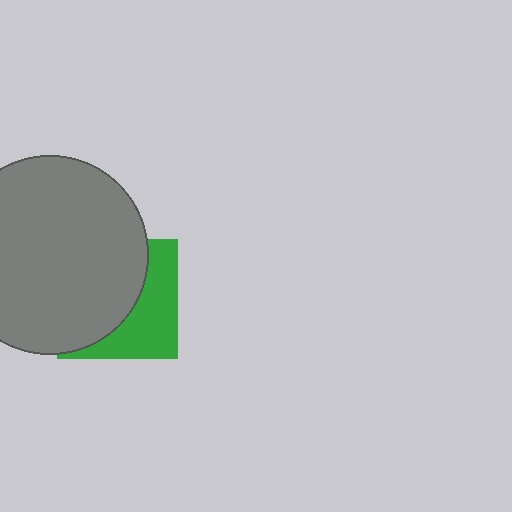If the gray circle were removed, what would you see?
You would see the complete green square.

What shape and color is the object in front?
The object in front is a gray circle.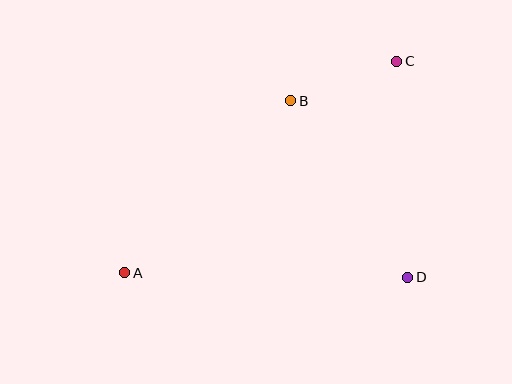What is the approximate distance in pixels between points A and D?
The distance between A and D is approximately 283 pixels.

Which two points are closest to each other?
Points B and C are closest to each other.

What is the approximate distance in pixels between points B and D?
The distance between B and D is approximately 212 pixels.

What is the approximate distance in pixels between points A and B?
The distance between A and B is approximately 239 pixels.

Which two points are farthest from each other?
Points A and C are farthest from each other.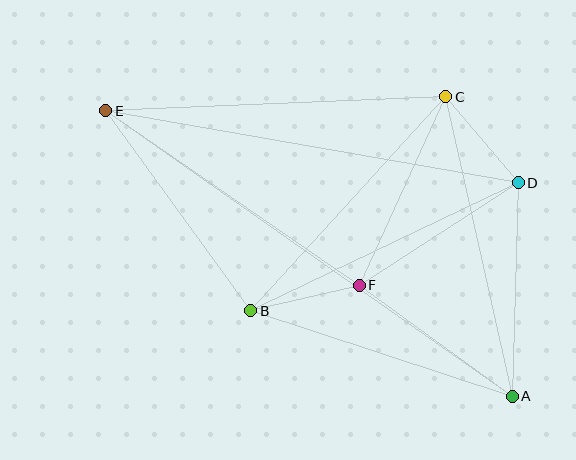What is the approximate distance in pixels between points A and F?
The distance between A and F is approximately 189 pixels.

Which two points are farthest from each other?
Points A and E are farthest from each other.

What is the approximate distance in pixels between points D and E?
The distance between D and E is approximately 419 pixels.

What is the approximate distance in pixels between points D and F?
The distance between D and F is approximately 189 pixels.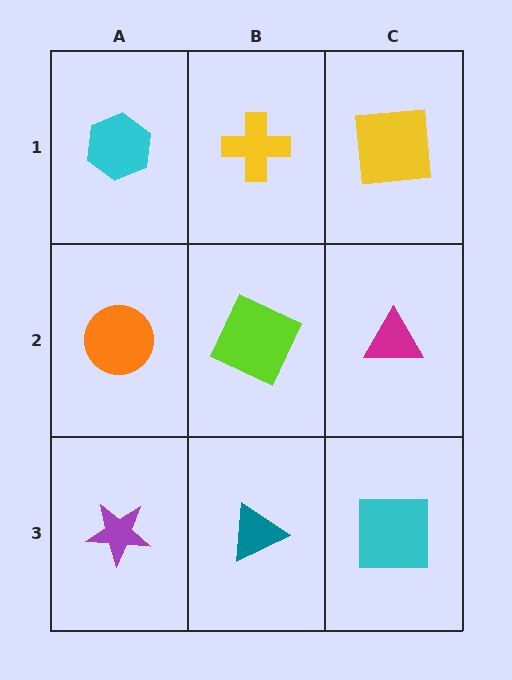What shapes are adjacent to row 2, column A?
A cyan hexagon (row 1, column A), a purple star (row 3, column A), a lime square (row 2, column B).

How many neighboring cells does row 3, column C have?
2.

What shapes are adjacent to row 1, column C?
A magenta triangle (row 2, column C), a yellow cross (row 1, column B).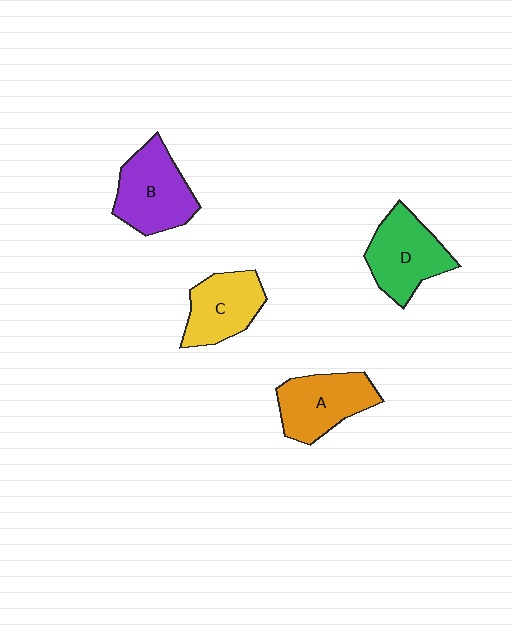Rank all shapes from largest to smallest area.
From largest to smallest: B (purple), D (green), A (orange), C (yellow).